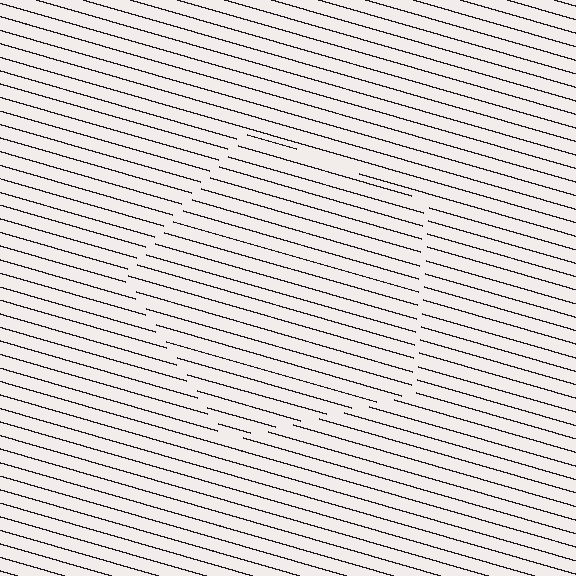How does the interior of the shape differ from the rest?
The interior of the shape contains the same grating, shifted by half a period — the contour is defined by the phase discontinuity where line-ends from the inner and outer gratings abut.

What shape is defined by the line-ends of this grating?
An illusory pentagon. The interior of the shape contains the same grating, shifted by half a period — the contour is defined by the phase discontinuity where line-ends from the inner and outer gratings abut.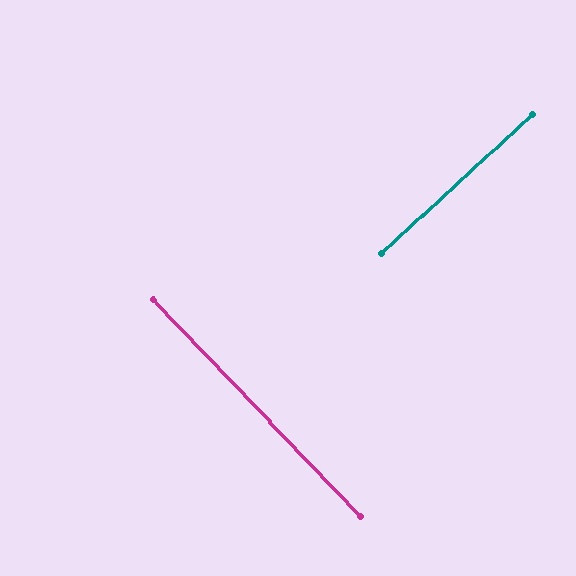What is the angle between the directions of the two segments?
Approximately 89 degrees.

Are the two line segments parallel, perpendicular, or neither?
Perpendicular — they meet at approximately 89°.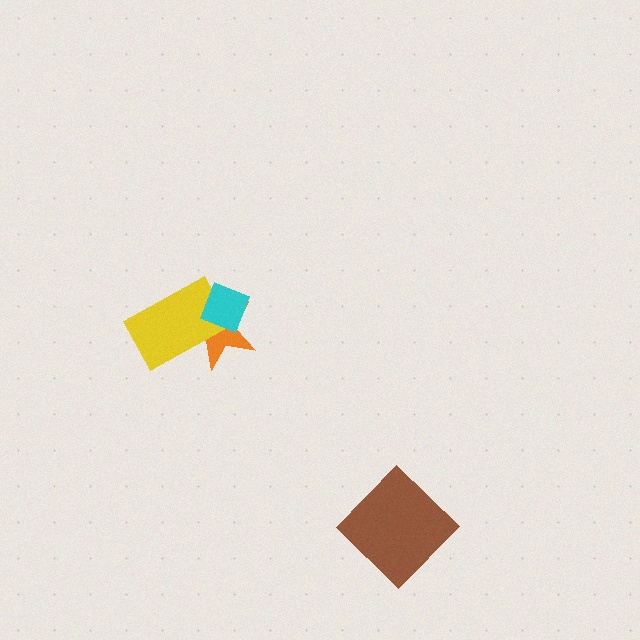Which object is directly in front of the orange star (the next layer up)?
The yellow rectangle is directly in front of the orange star.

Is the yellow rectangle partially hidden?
Yes, it is partially covered by another shape.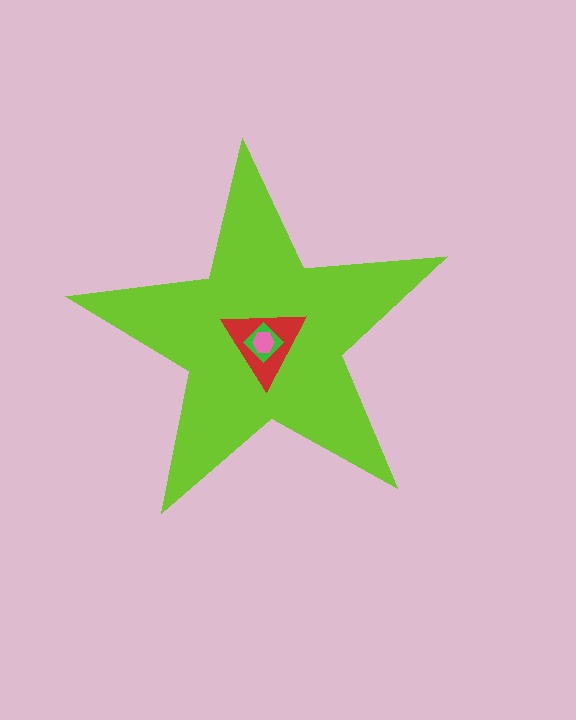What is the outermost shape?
The lime star.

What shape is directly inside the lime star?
The red triangle.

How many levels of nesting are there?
4.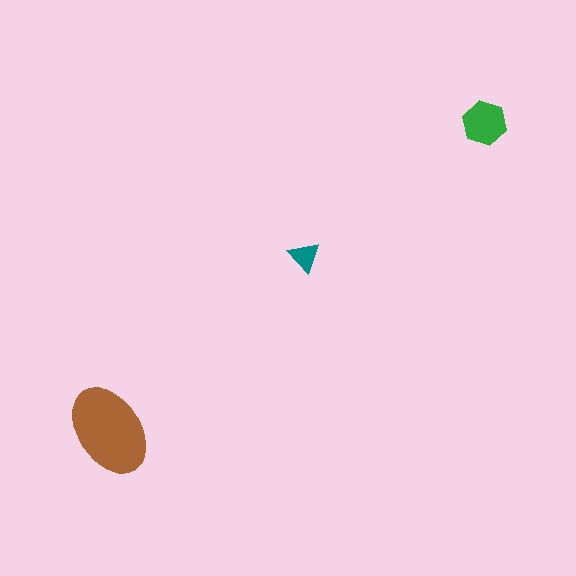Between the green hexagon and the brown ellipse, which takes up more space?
The brown ellipse.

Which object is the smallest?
The teal triangle.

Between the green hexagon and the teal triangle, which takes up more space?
The green hexagon.